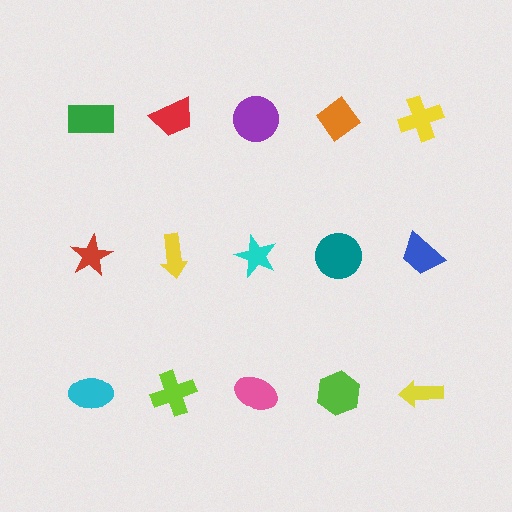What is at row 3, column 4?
A lime hexagon.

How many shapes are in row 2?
5 shapes.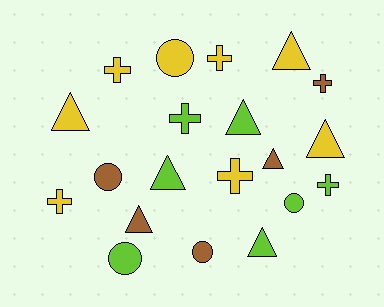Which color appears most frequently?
Yellow, with 8 objects.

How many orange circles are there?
There are no orange circles.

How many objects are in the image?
There are 20 objects.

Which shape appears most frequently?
Triangle, with 8 objects.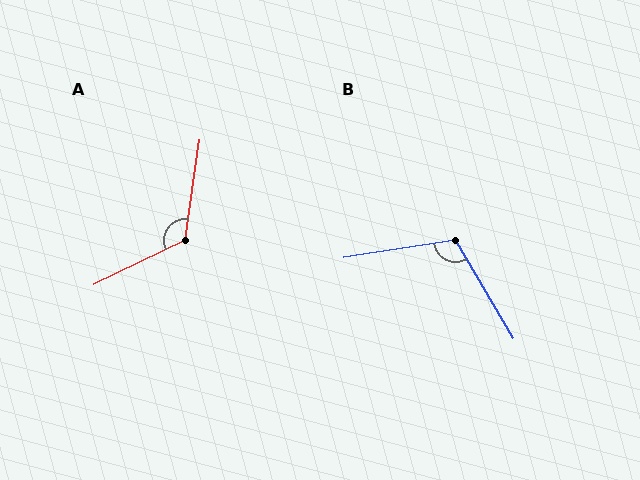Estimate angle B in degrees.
Approximately 112 degrees.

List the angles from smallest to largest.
B (112°), A (124°).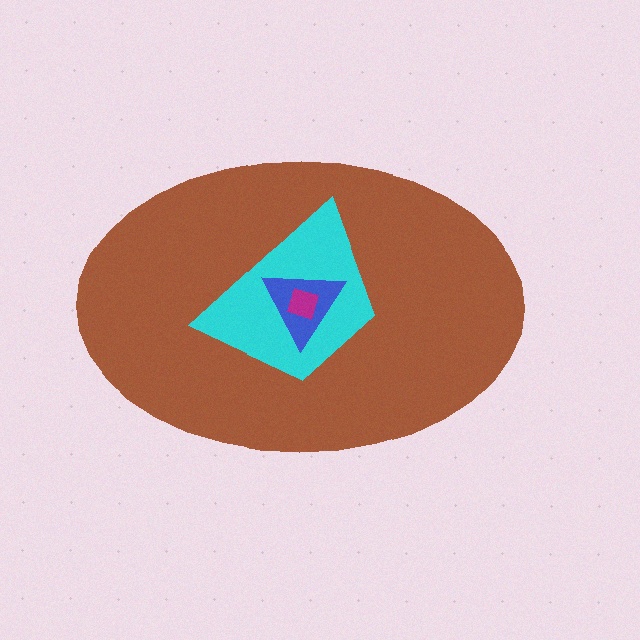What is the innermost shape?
The magenta diamond.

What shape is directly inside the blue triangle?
The magenta diamond.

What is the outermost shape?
The brown ellipse.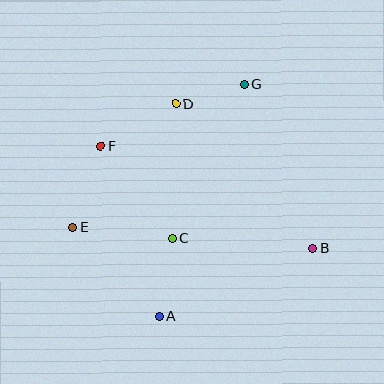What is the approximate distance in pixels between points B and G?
The distance between B and G is approximately 178 pixels.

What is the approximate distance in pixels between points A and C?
The distance between A and C is approximately 79 pixels.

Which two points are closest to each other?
Points D and G are closest to each other.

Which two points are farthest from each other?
Points A and G are farthest from each other.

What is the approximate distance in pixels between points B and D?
The distance between B and D is approximately 200 pixels.